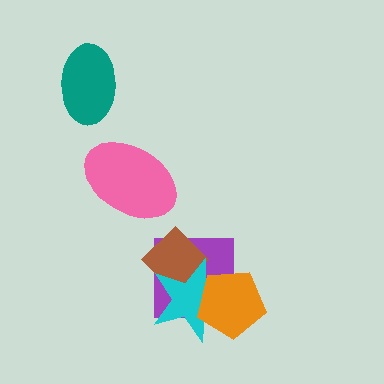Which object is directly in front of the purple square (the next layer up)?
The brown diamond is directly in front of the purple square.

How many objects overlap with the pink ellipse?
0 objects overlap with the pink ellipse.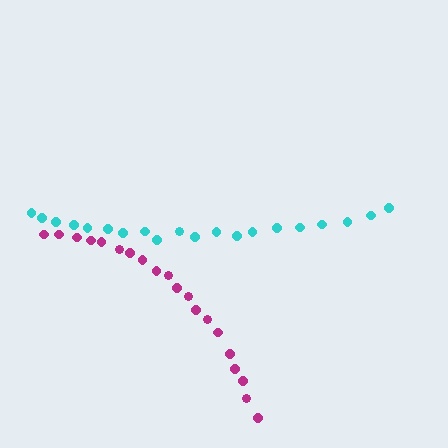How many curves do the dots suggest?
There are 2 distinct paths.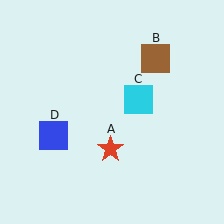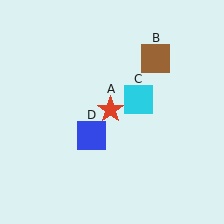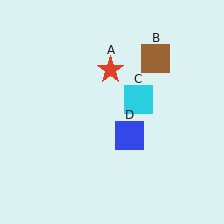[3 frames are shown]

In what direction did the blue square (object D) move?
The blue square (object D) moved right.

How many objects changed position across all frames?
2 objects changed position: red star (object A), blue square (object D).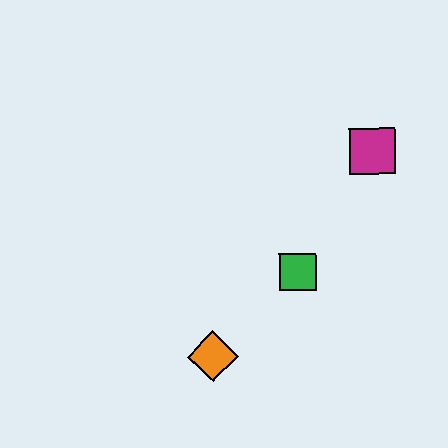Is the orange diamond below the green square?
Yes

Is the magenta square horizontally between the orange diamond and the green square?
No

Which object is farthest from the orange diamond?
The magenta square is farthest from the orange diamond.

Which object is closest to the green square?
The orange diamond is closest to the green square.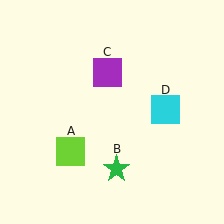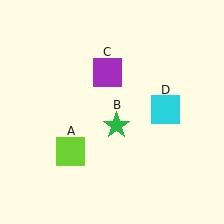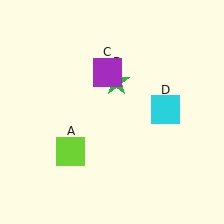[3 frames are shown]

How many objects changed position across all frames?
1 object changed position: green star (object B).